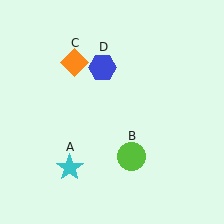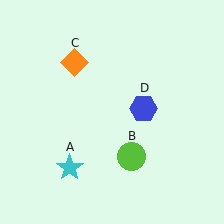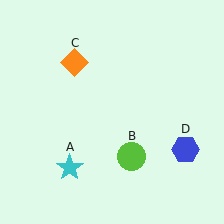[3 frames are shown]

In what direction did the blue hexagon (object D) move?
The blue hexagon (object D) moved down and to the right.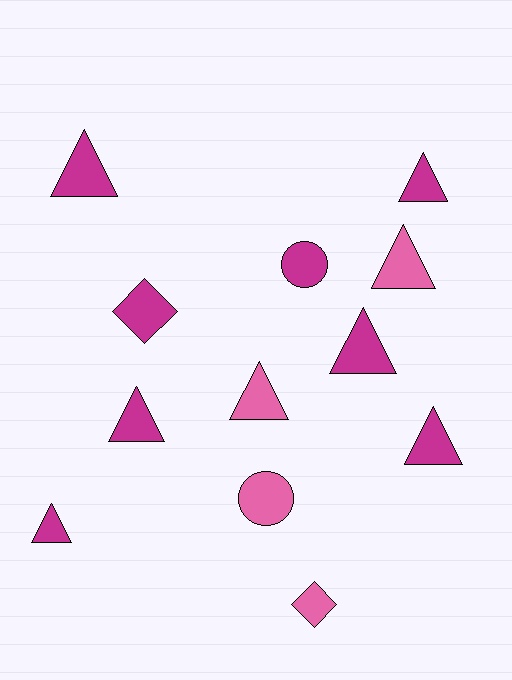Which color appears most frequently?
Magenta, with 8 objects.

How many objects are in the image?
There are 12 objects.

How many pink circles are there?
There is 1 pink circle.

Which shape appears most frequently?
Triangle, with 8 objects.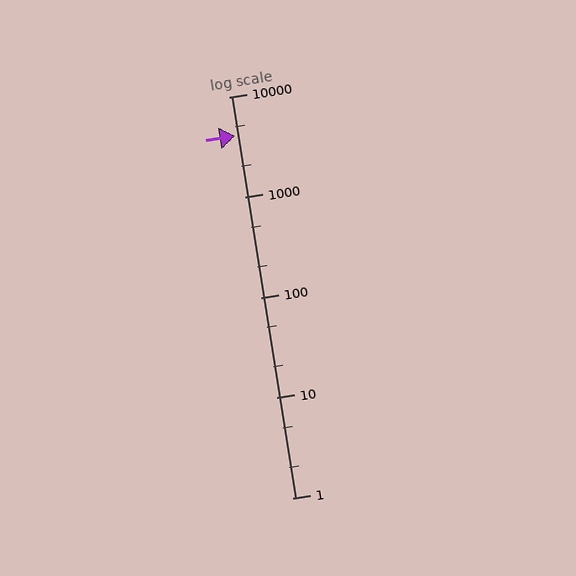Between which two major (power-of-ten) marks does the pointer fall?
The pointer is between 1000 and 10000.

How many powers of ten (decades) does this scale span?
The scale spans 4 decades, from 1 to 10000.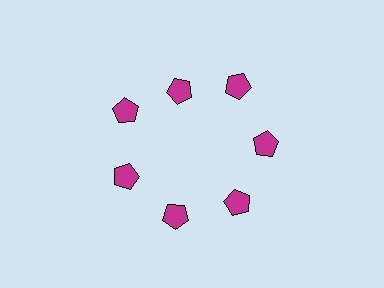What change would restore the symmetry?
The symmetry would be restored by moving it outward, back onto the ring so that all 7 pentagons sit at equal angles and equal distance from the center.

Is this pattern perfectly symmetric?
No. The 7 magenta pentagons are arranged in a ring, but one element near the 12 o'clock position is pulled inward toward the center, breaking the 7-fold rotational symmetry.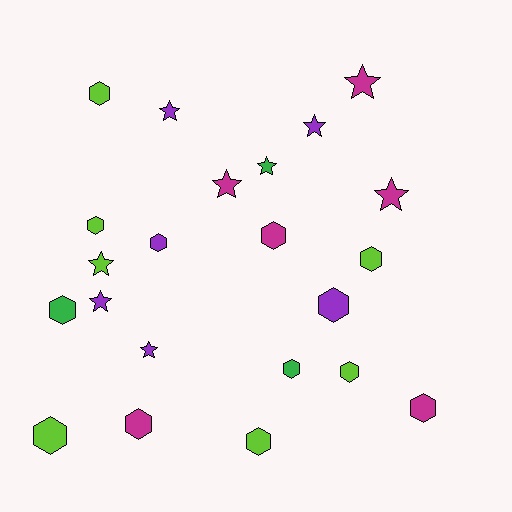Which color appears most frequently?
Lime, with 7 objects.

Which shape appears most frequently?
Hexagon, with 13 objects.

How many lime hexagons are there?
There are 6 lime hexagons.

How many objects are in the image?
There are 22 objects.